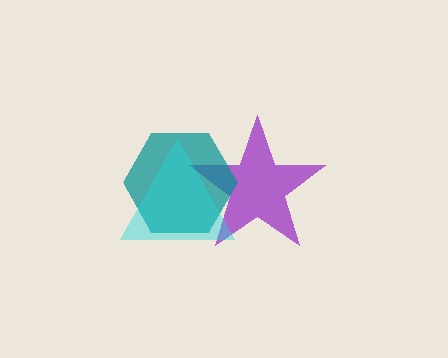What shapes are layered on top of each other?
The layered shapes are: a purple star, a teal hexagon, a cyan triangle.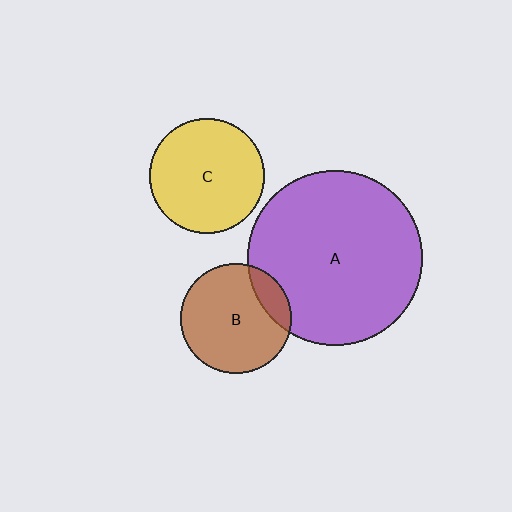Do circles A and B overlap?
Yes.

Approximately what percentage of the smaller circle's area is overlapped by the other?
Approximately 15%.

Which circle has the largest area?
Circle A (purple).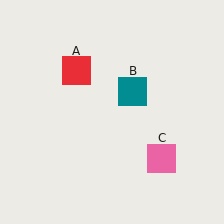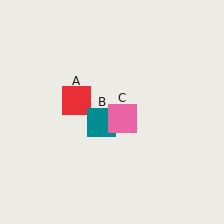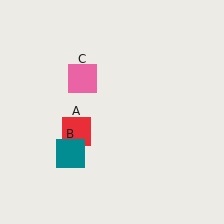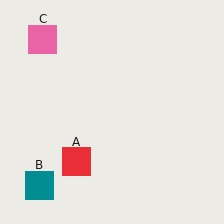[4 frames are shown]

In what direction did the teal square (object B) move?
The teal square (object B) moved down and to the left.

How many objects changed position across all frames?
3 objects changed position: red square (object A), teal square (object B), pink square (object C).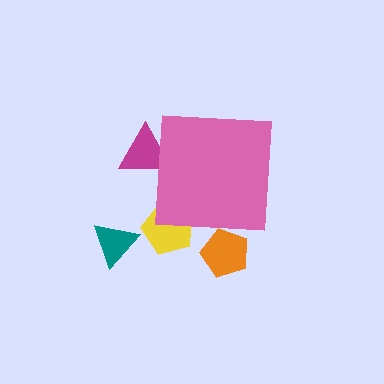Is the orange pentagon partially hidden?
Yes, the orange pentagon is partially hidden behind the pink square.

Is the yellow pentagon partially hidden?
Yes, the yellow pentagon is partially hidden behind the pink square.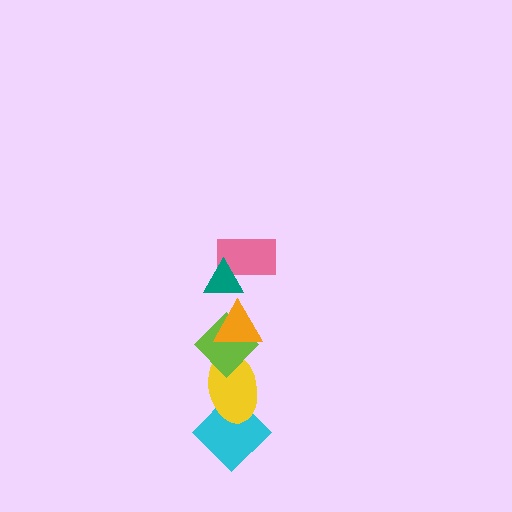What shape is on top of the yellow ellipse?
The lime diamond is on top of the yellow ellipse.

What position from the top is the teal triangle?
The teal triangle is 1st from the top.